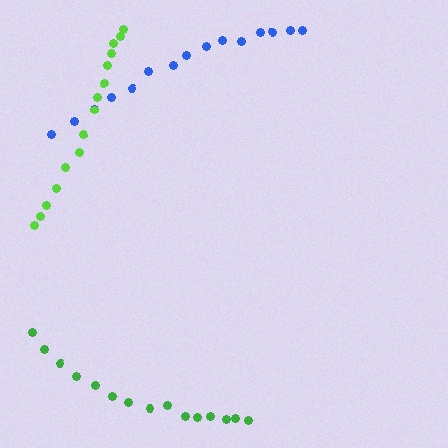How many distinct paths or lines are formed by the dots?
There are 3 distinct paths.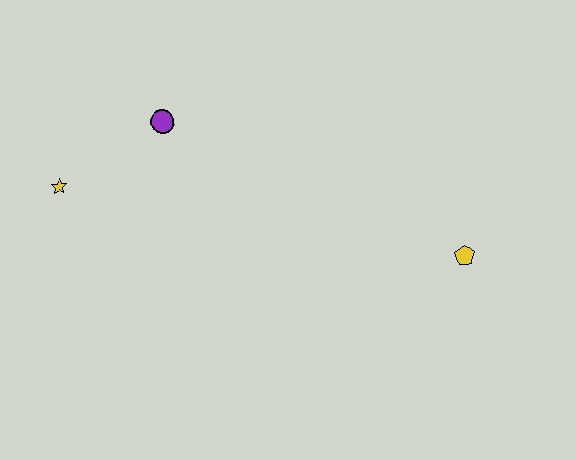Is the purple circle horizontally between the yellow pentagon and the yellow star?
Yes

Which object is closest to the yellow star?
The purple circle is closest to the yellow star.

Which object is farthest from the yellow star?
The yellow pentagon is farthest from the yellow star.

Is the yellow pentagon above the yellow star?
No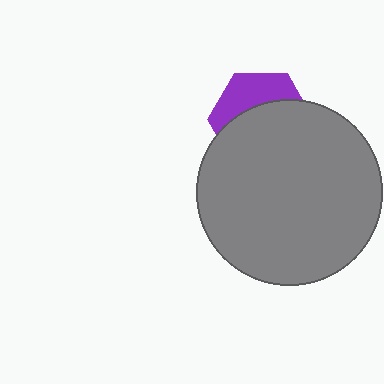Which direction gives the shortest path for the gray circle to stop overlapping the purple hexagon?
Moving down gives the shortest separation.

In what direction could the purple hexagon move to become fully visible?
The purple hexagon could move up. That would shift it out from behind the gray circle entirely.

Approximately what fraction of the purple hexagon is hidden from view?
Roughly 64% of the purple hexagon is hidden behind the gray circle.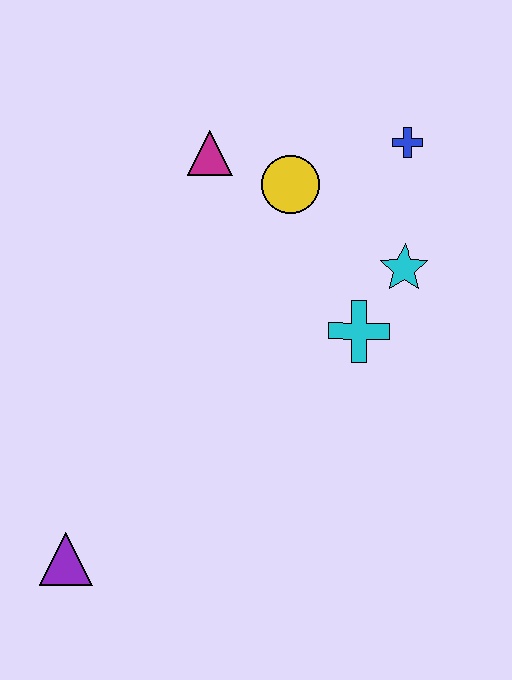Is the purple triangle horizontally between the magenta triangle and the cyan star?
No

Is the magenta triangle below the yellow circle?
No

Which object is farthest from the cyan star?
The purple triangle is farthest from the cyan star.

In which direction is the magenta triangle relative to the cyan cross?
The magenta triangle is above the cyan cross.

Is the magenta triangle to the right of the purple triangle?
Yes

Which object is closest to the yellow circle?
The magenta triangle is closest to the yellow circle.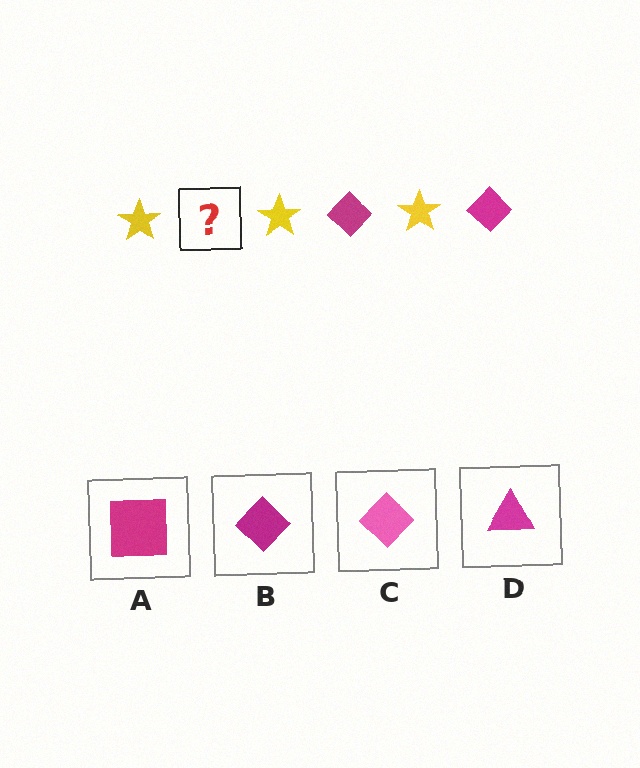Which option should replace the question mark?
Option B.